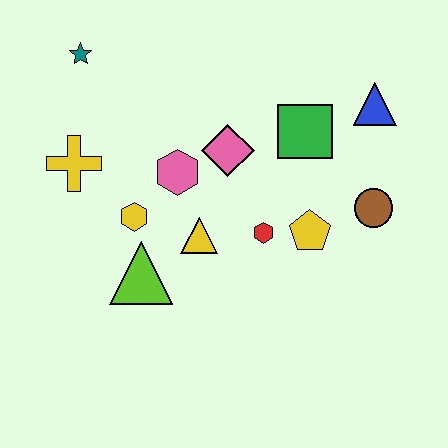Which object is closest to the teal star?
The yellow cross is closest to the teal star.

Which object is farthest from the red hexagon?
The teal star is farthest from the red hexagon.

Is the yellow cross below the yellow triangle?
No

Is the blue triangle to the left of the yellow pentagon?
No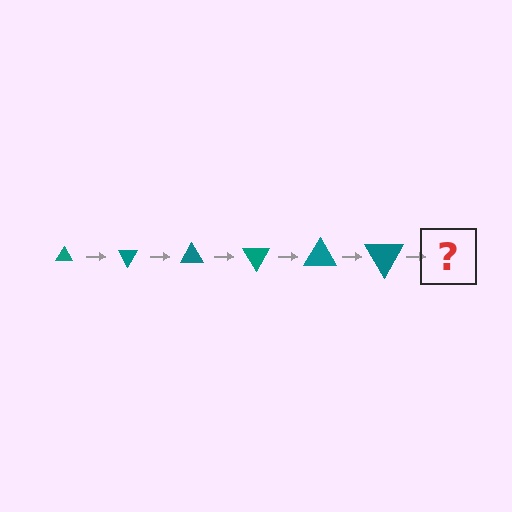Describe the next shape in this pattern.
It should be a triangle, larger than the previous one and rotated 360 degrees from the start.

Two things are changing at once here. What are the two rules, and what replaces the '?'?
The two rules are that the triangle grows larger each step and it rotates 60 degrees each step. The '?' should be a triangle, larger than the previous one and rotated 360 degrees from the start.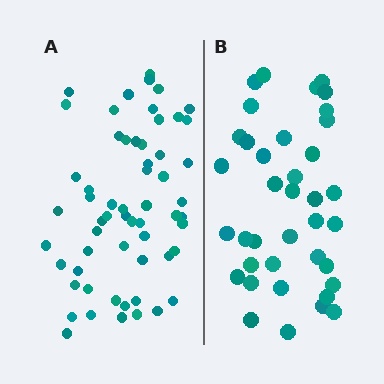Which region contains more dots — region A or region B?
Region A (the left region) has more dots.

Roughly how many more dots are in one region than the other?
Region A has approximately 20 more dots than region B.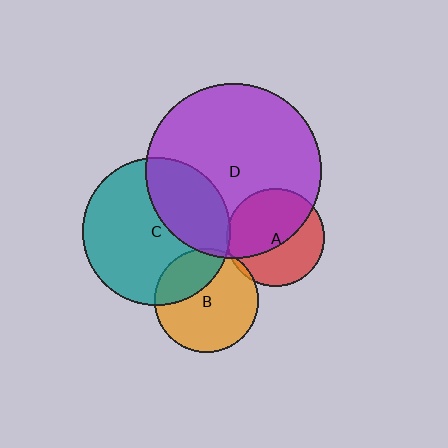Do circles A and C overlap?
Yes.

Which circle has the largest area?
Circle D (purple).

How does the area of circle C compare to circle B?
Approximately 2.0 times.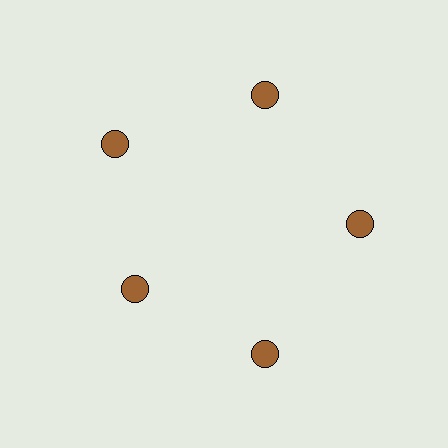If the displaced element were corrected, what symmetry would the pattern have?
It would have 5-fold rotational symmetry — the pattern would map onto itself every 72 degrees.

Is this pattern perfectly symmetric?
No. The 5 brown circles are arranged in a ring, but one element near the 8 o'clock position is pulled inward toward the center, breaking the 5-fold rotational symmetry.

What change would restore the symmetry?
The symmetry would be restored by moving it outward, back onto the ring so that all 5 circles sit at equal angles and equal distance from the center.